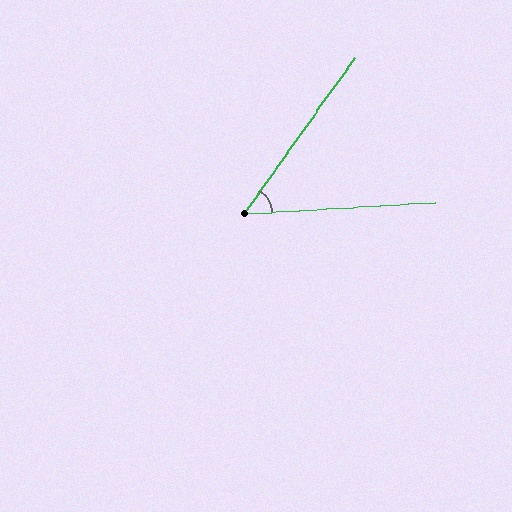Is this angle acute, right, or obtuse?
It is acute.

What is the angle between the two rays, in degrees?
Approximately 51 degrees.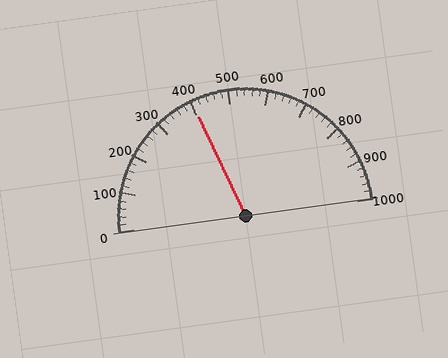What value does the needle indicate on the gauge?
The needle indicates approximately 400.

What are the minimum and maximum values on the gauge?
The gauge ranges from 0 to 1000.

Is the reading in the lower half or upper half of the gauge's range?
The reading is in the lower half of the range (0 to 1000).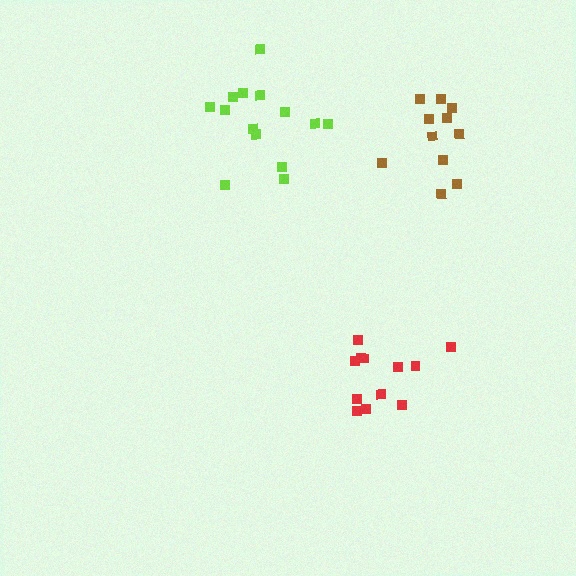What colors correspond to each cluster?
The clusters are colored: brown, lime, red.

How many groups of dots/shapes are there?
There are 3 groups.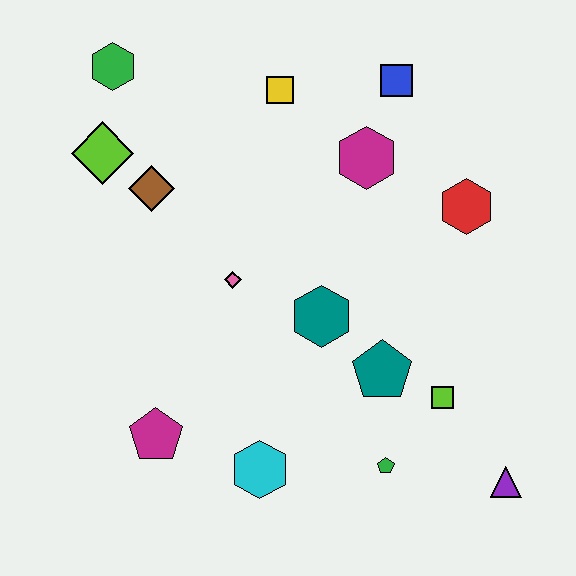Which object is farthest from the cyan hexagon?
The green hexagon is farthest from the cyan hexagon.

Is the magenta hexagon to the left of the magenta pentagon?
No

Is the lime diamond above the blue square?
No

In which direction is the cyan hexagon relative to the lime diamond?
The cyan hexagon is below the lime diamond.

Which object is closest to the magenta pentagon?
The cyan hexagon is closest to the magenta pentagon.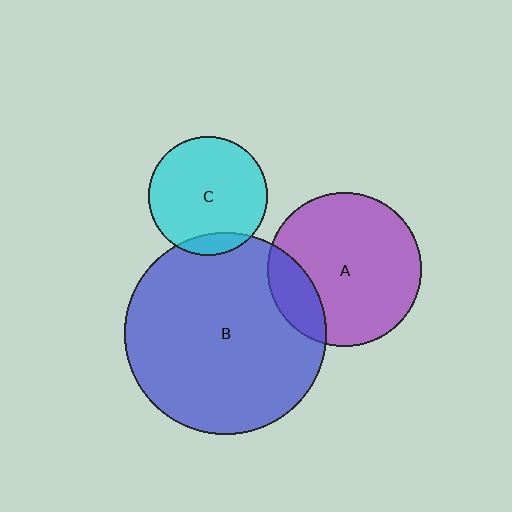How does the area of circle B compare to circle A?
Approximately 1.7 times.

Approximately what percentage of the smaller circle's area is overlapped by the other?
Approximately 20%.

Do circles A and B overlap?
Yes.